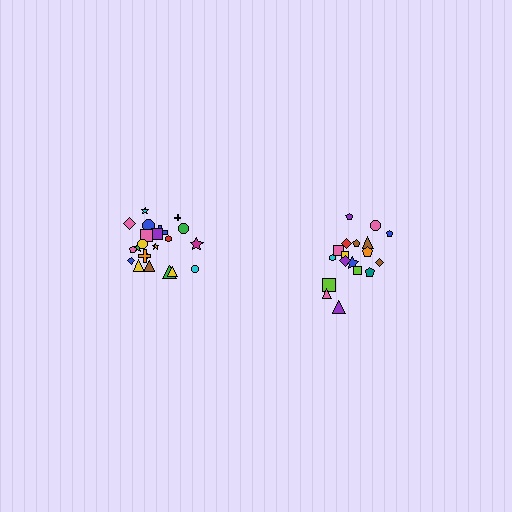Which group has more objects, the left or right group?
The left group.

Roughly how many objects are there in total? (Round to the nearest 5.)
Roughly 40 objects in total.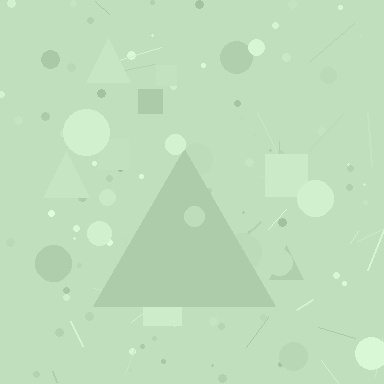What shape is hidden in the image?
A triangle is hidden in the image.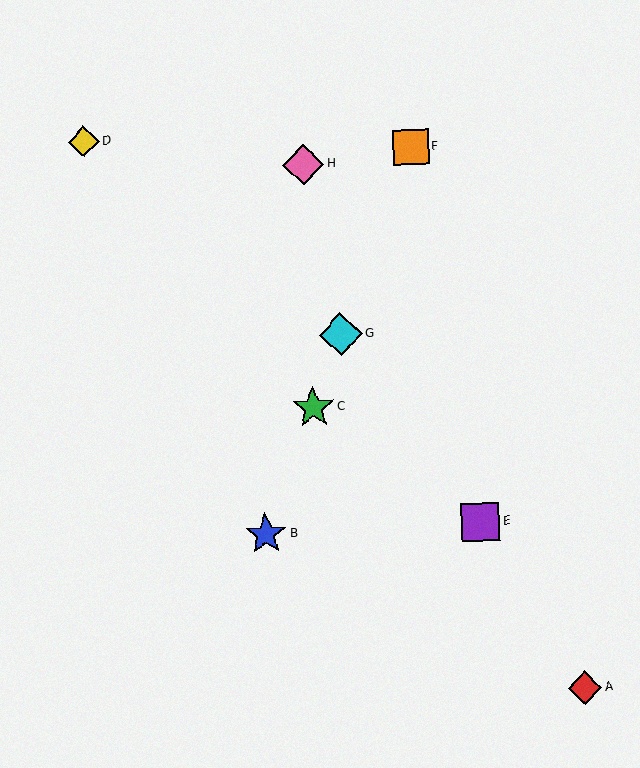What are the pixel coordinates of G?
Object G is at (341, 334).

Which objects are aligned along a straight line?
Objects B, C, F, G are aligned along a straight line.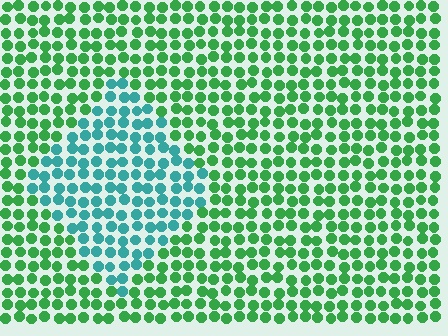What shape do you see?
I see a diamond.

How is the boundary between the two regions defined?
The boundary is defined purely by a slight shift in hue (about 48 degrees). Spacing, size, and orientation are identical on both sides.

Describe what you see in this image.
The image is filled with small green elements in a uniform arrangement. A diamond-shaped region is visible where the elements are tinted to a slightly different hue, forming a subtle color boundary.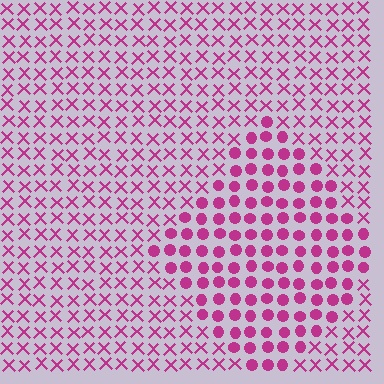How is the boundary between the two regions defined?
The boundary is defined by a change in element shape: circles inside vs. X marks outside. All elements share the same color and spacing.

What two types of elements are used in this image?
The image uses circles inside the diamond region and X marks outside it.